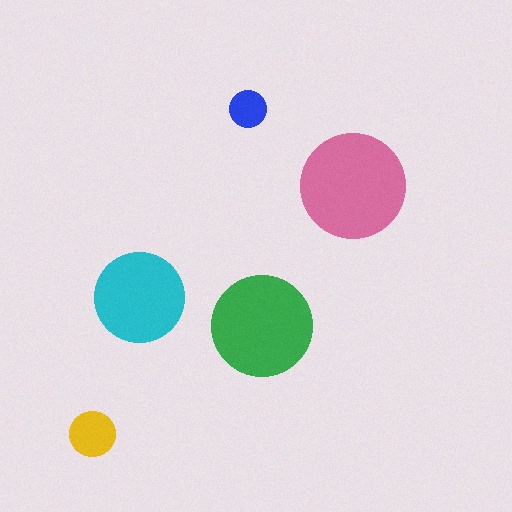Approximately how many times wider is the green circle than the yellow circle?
About 2 times wider.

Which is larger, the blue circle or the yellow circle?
The yellow one.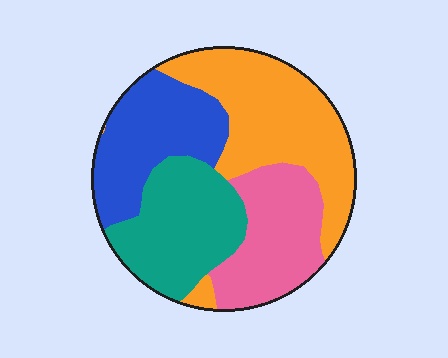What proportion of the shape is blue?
Blue takes up between a sixth and a third of the shape.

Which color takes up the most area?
Orange, at roughly 35%.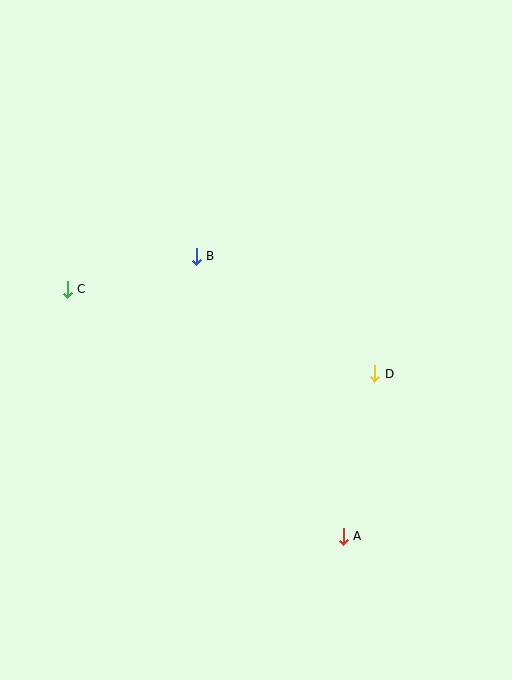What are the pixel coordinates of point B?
Point B is at (196, 256).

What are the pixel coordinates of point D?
Point D is at (375, 373).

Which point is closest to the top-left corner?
Point C is closest to the top-left corner.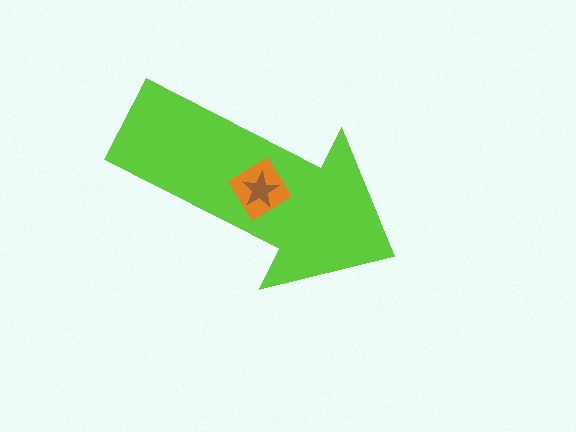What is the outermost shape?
The lime arrow.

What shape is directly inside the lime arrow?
The orange diamond.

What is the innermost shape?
The brown star.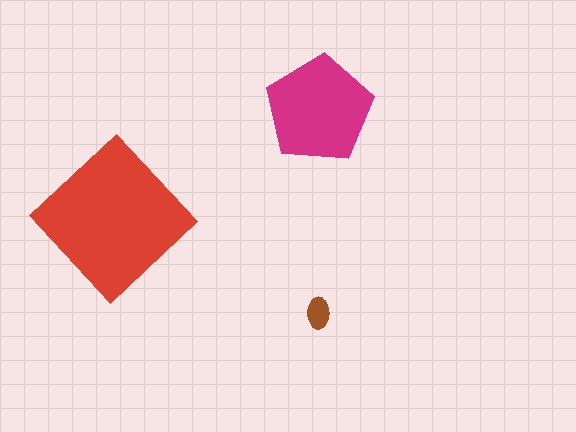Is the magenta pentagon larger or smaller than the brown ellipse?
Larger.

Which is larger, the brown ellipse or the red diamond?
The red diamond.